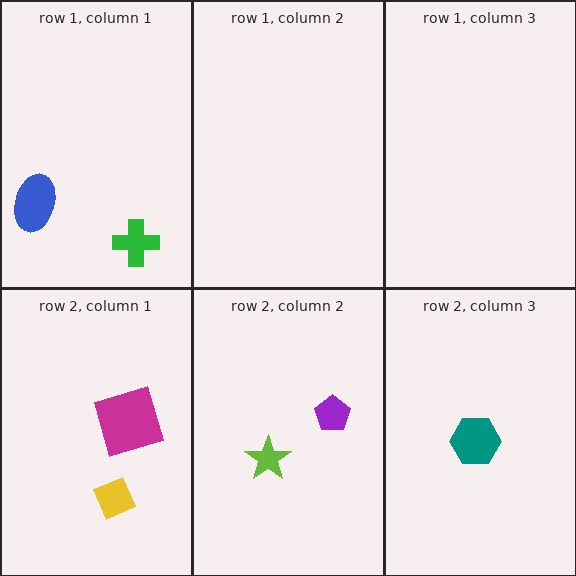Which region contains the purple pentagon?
The row 2, column 2 region.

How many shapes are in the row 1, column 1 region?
2.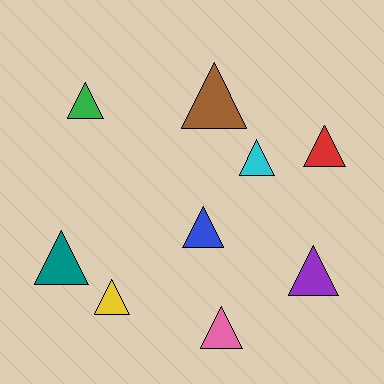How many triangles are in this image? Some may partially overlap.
There are 9 triangles.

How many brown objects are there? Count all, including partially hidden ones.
There is 1 brown object.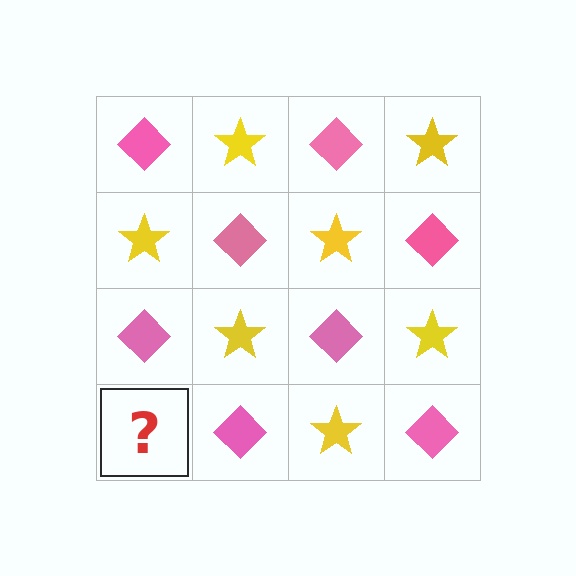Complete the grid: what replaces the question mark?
The question mark should be replaced with a yellow star.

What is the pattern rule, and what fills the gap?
The rule is that it alternates pink diamond and yellow star in a checkerboard pattern. The gap should be filled with a yellow star.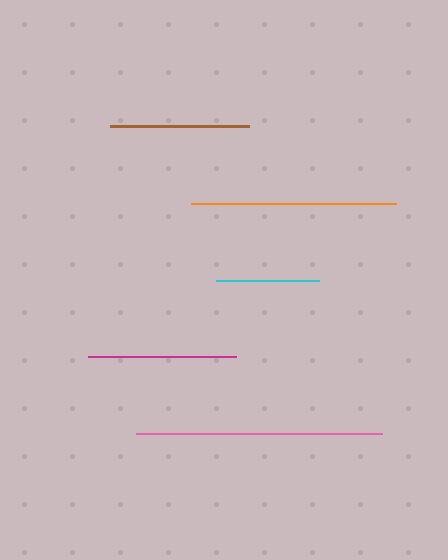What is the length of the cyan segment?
The cyan segment is approximately 103 pixels long.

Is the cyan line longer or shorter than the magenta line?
The magenta line is longer than the cyan line.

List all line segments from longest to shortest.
From longest to shortest: pink, orange, magenta, brown, cyan.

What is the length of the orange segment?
The orange segment is approximately 205 pixels long.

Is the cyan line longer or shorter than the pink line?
The pink line is longer than the cyan line.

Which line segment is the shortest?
The cyan line is the shortest at approximately 103 pixels.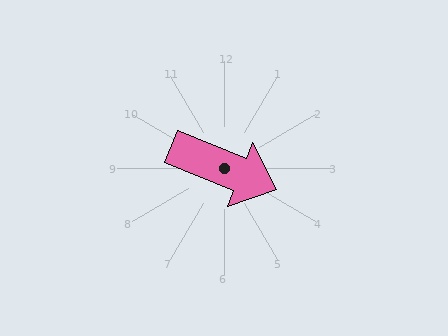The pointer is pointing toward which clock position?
Roughly 4 o'clock.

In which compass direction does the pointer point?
East.